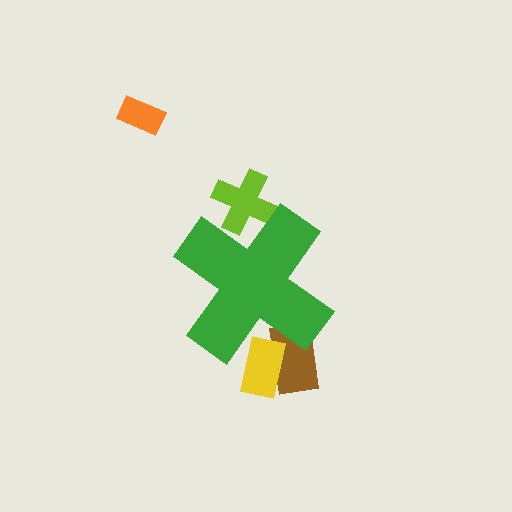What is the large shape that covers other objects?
A green cross.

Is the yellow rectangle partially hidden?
Yes, the yellow rectangle is partially hidden behind the green cross.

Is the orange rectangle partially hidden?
No, the orange rectangle is fully visible.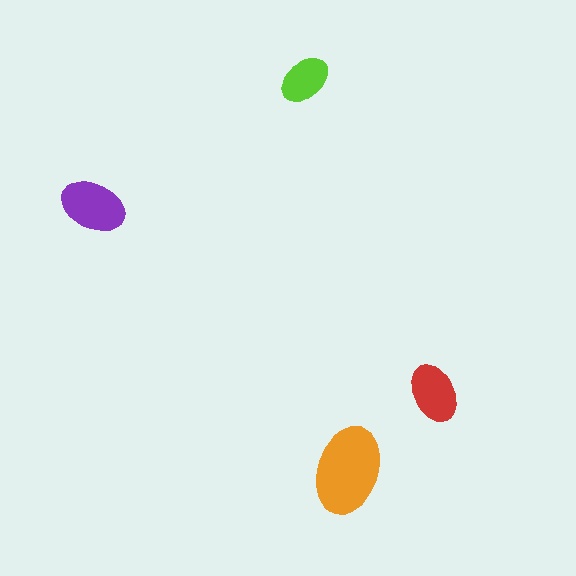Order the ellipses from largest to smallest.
the orange one, the purple one, the red one, the lime one.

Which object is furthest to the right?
The red ellipse is rightmost.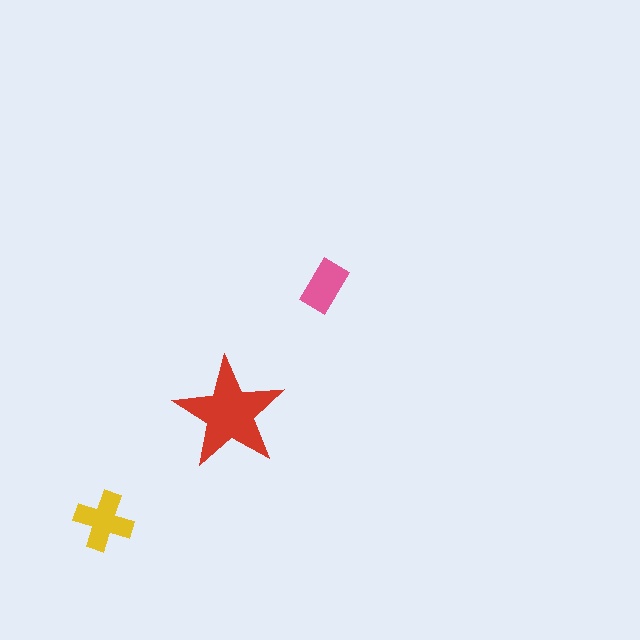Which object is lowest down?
The yellow cross is bottommost.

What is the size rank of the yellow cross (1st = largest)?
2nd.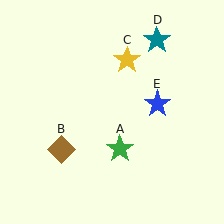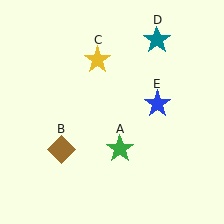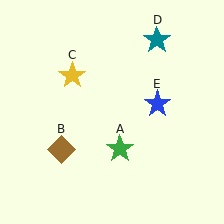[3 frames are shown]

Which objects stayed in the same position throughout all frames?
Green star (object A) and brown diamond (object B) and teal star (object D) and blue star (object E) remained stationary.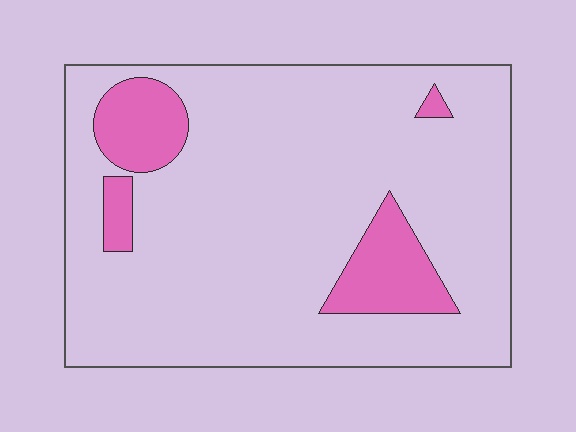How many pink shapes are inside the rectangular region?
4.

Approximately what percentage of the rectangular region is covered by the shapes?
Approximately 15%.